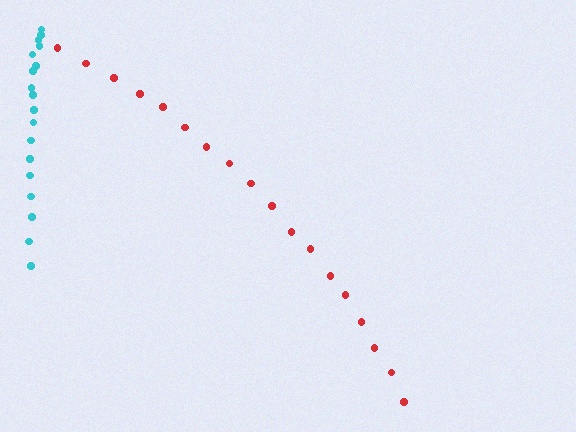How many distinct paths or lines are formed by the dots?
There are 2 distinct paths.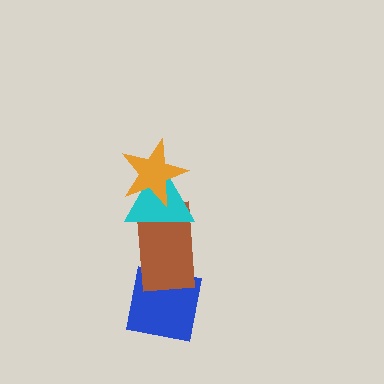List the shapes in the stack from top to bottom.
From top to bottom: the orange star, the cyan triangle, the brown rectangle, the blue square.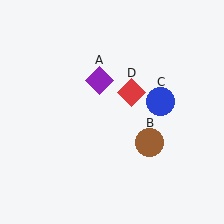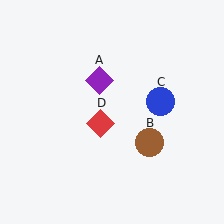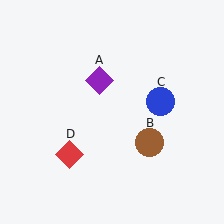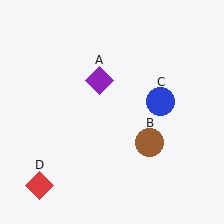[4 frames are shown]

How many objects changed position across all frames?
1 object changed position: red diamond (object D).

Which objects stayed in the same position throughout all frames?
Purple diamond (object A) and brown circle (object B) and blue circle (object C) remained stationary.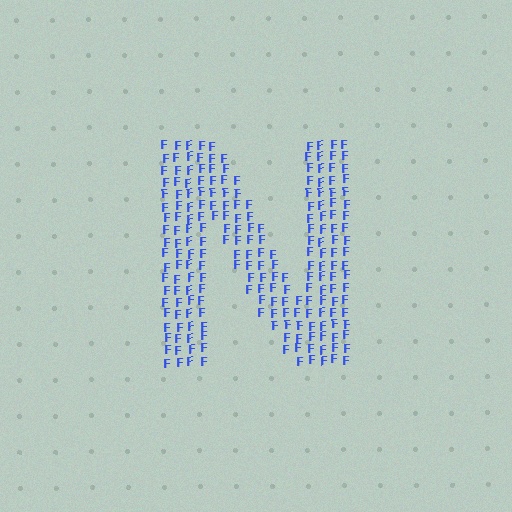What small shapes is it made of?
It is made of small letter F's.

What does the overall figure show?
The overall figure shows the letter N.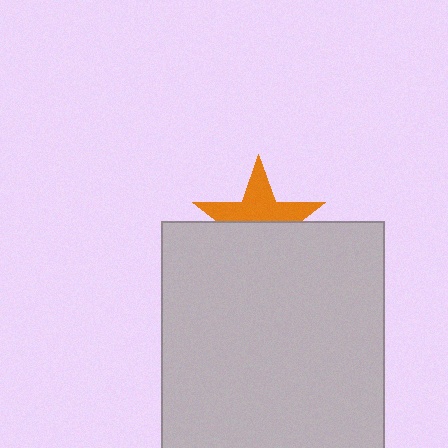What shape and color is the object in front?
The object in front is a light gray rectangle.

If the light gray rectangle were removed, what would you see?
You would see the complete orange star.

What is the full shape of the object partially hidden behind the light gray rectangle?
The partially hidden object is an orange star.